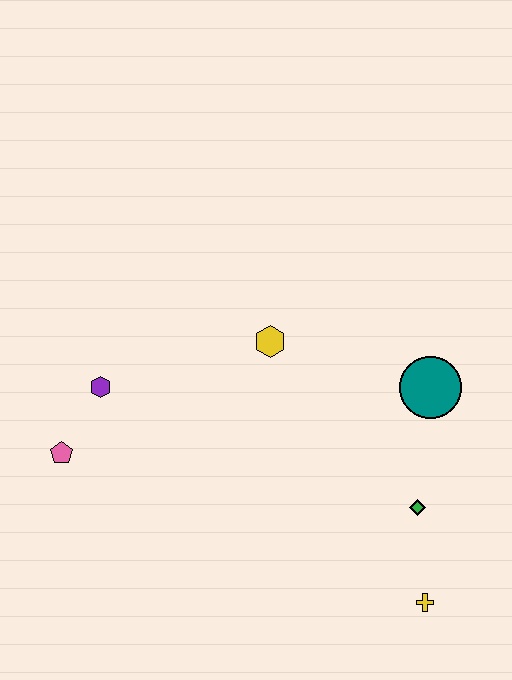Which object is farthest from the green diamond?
The pink pentagon is farthest from the green diamond.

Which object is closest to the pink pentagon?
The purple hexagon is closest to the pink pentagon.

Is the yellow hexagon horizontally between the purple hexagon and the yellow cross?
Yes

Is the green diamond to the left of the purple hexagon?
No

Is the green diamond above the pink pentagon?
No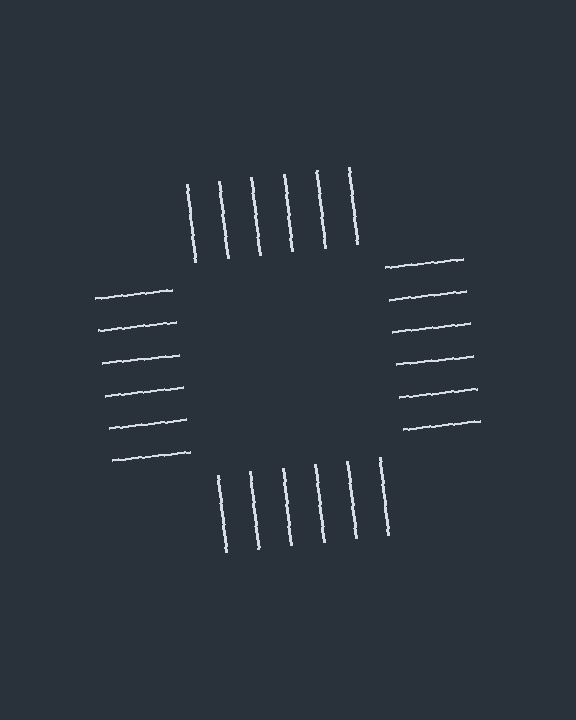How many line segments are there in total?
24 — 6 along each of the 4 edges.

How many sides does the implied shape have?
4 sides — the line-ends trace a square.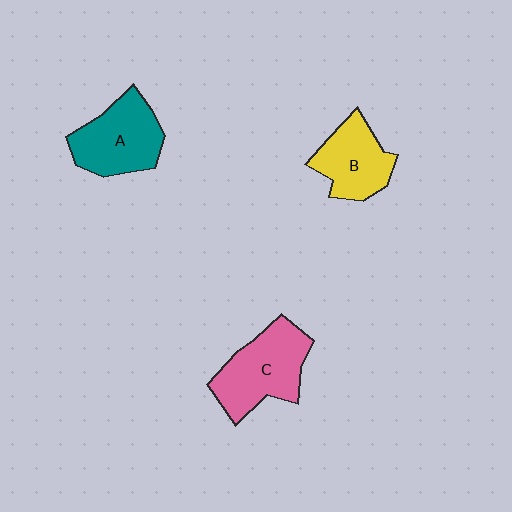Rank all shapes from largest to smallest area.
From largest to smallest: C (pink), A (teal), B (yellow).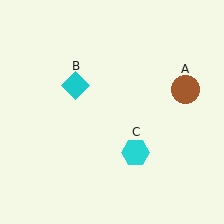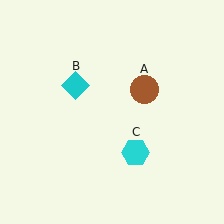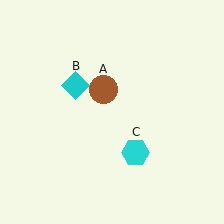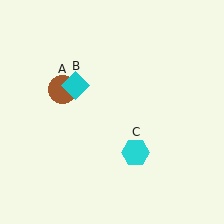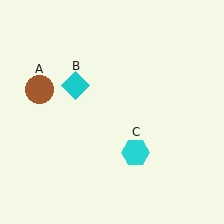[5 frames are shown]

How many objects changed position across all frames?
1 object changed position: brown circle (object A).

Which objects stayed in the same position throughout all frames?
Cyan diamond (object B) and cyan hexagon (object C) remained stationary.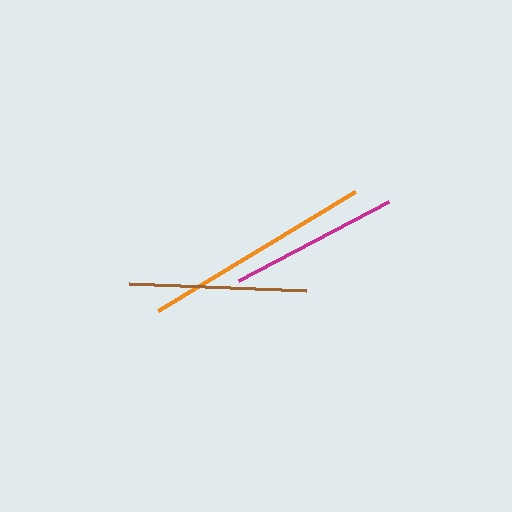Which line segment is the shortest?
The magenta line is the shortest at approximately 170 pixels.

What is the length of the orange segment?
The orange segment is approximately 231 pixels long.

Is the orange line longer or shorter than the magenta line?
The orange line is longer than the magenta line.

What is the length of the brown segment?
The brown segment is approximately 178 pixels long.